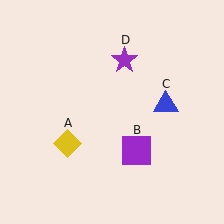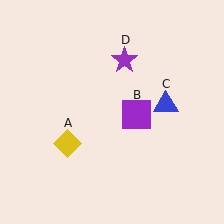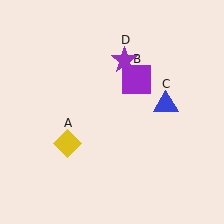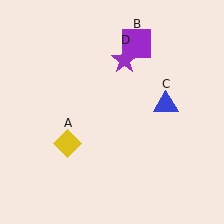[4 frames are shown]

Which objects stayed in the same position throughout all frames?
Yellow diamond (object A) and blue triangle (object C) and purple star (object D) remained stationary.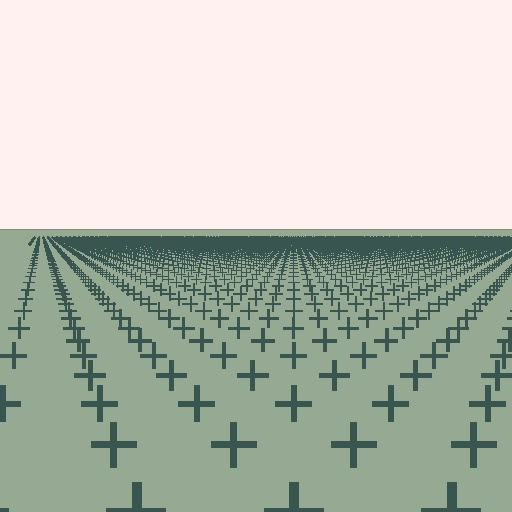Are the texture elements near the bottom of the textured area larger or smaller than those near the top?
Larger. Near the bottom, elements are closer to the viewer and appear at a bigger on-screen size.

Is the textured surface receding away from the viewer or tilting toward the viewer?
The surface is receding away from the viewer. Texture elements get smaller and denser toward the top.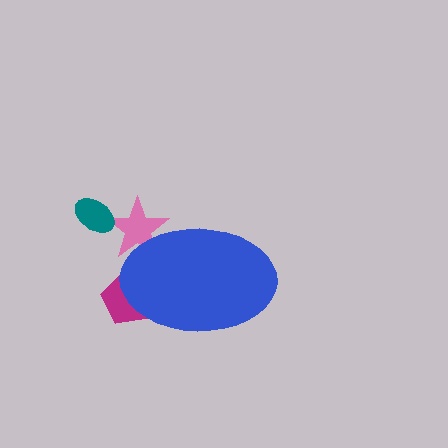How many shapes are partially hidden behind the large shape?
2 shapes are partially hidden.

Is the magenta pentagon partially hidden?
Yes, the magenta pentagon is partially hidden behind the blue ellipse.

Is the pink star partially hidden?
Yes, the pink star is partially hidden behind the blue ellipse.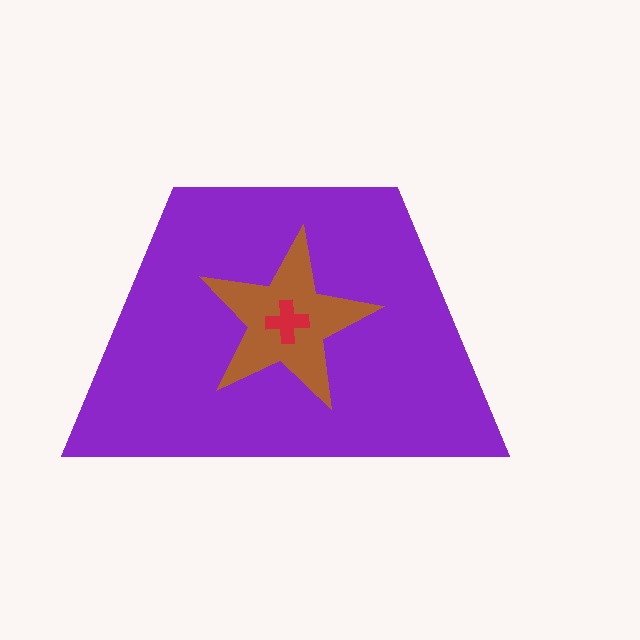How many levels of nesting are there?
3.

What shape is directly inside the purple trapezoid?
The brown star.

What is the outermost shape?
The purple trapezoid.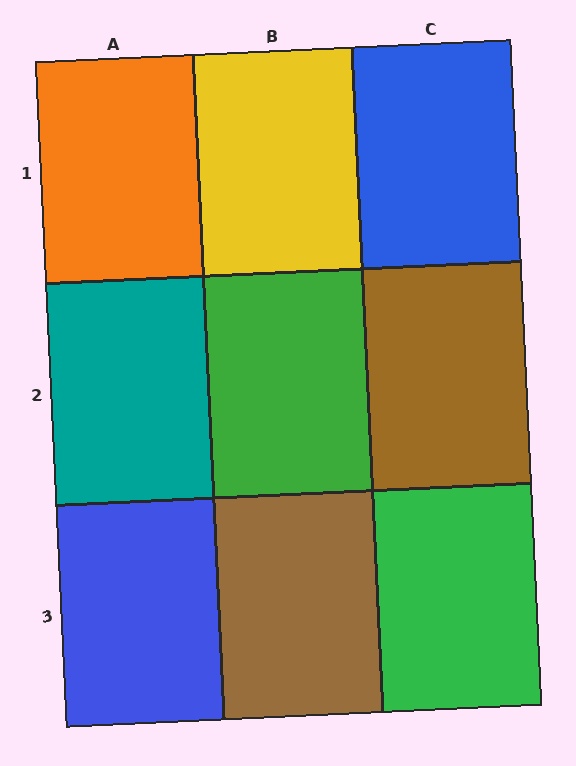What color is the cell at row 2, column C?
Brown.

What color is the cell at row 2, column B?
Green.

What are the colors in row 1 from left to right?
Orange, yellow, blue.